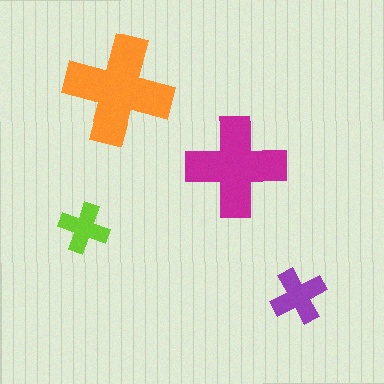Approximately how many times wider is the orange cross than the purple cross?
About 2 times wider.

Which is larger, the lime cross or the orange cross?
The orange one.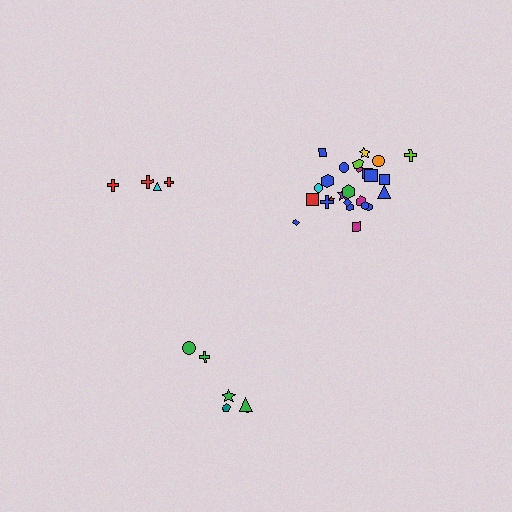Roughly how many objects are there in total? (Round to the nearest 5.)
Roughly 35 objects in total.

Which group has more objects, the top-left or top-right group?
The top-right group.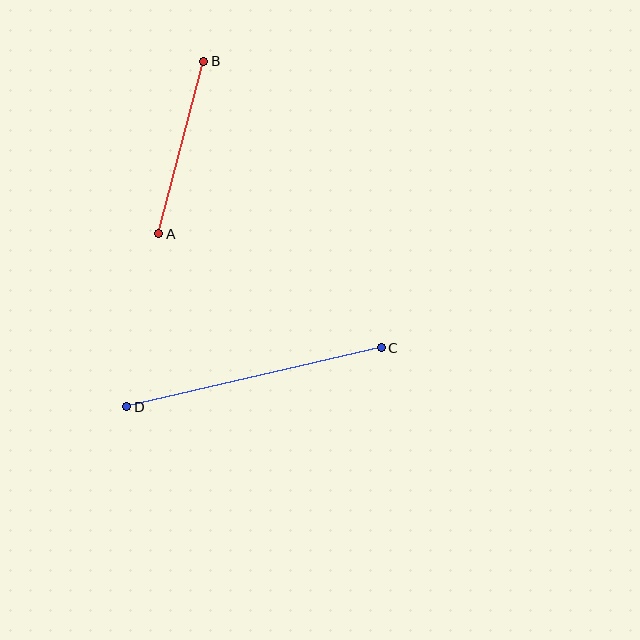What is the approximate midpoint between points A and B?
The midpoint is at approximately (181, 147) pixels.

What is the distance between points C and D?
The distance is approximately 261 pixels.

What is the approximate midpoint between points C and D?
The midpoint is at approximately (254, 377) pixels.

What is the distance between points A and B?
The distance is approximately 178 pixels.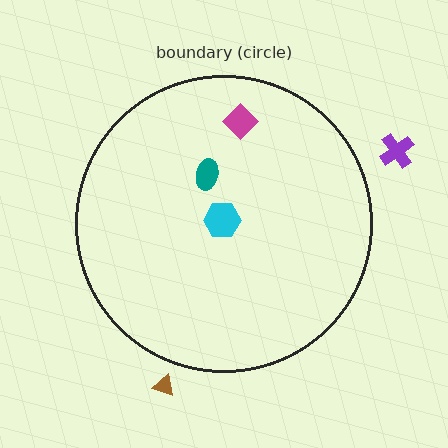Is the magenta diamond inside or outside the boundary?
Inside.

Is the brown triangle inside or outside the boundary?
Outside.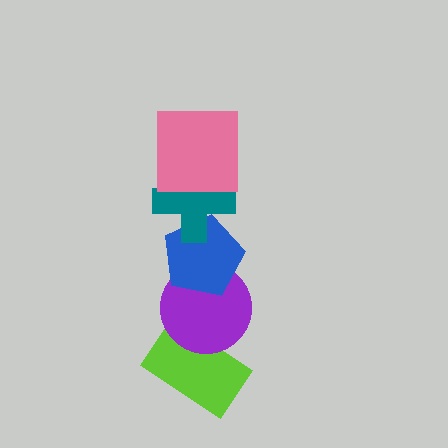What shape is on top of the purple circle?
The blue pentagon is on top of the purple circle.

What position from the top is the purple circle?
The purple circle is 4th from the top.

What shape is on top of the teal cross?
The pink square is on top of the teal cross.